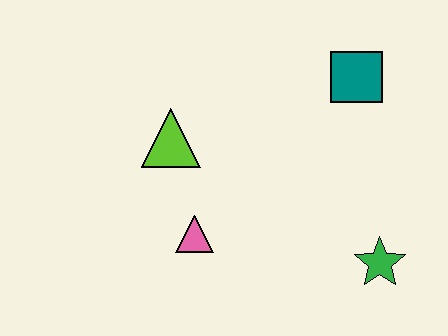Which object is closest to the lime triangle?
The pink triangle is closest to the lime triangle.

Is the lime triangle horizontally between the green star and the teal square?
No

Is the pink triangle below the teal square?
Yes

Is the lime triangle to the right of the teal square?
No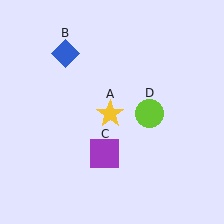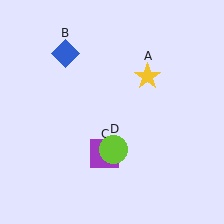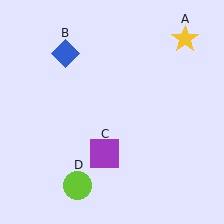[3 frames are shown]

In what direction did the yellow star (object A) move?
The yellow star (object A) moved up and to the right.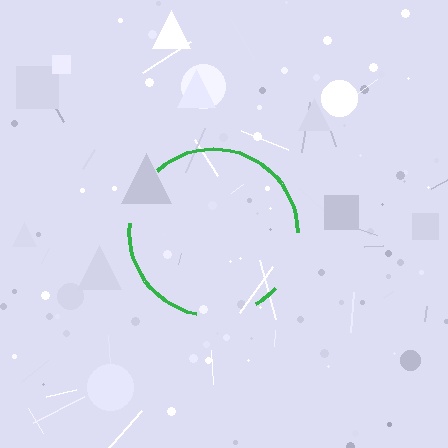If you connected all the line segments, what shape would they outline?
They would outline a circle.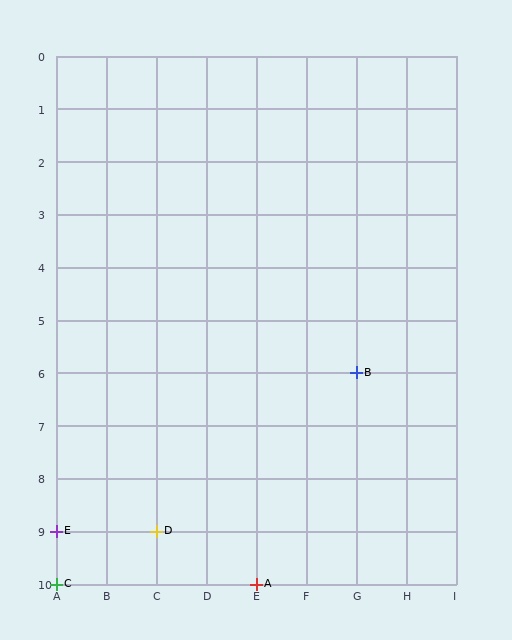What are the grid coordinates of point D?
Point D is at grid coordinates (C, 9).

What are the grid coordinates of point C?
Point C is at grid coordinates (A, 10).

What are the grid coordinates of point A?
Point A is at grid coordinates (E, 10).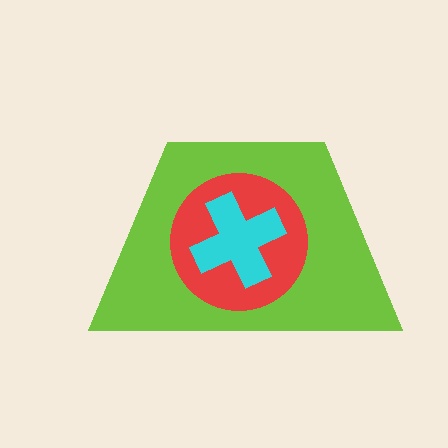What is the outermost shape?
The lime trapezoid.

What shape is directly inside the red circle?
The cyan cross.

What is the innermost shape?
The cyan cross.